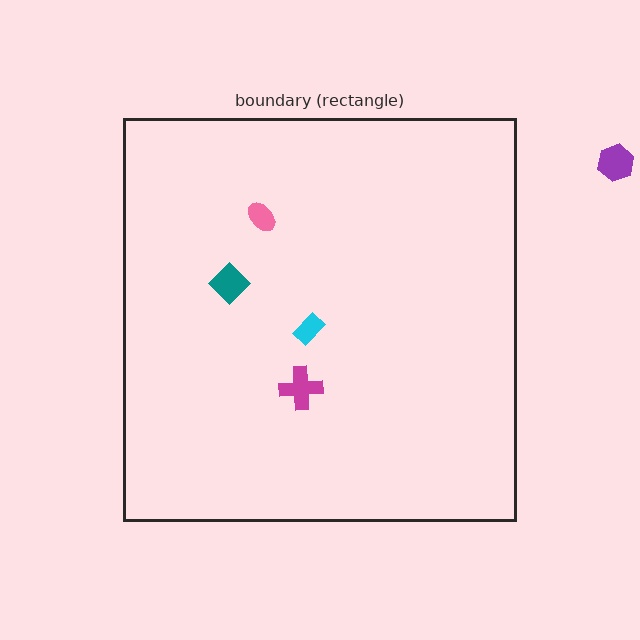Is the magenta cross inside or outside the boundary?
Inside.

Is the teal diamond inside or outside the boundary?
Inside.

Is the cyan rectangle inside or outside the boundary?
Inside.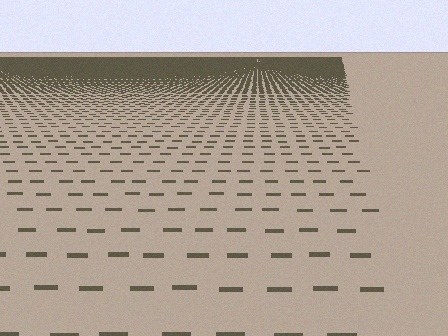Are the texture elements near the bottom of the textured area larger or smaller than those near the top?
Larger. Near the bottom, elements are closer to the viewer and appear at a bigger on-screen size.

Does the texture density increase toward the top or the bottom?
Density increases toward the top.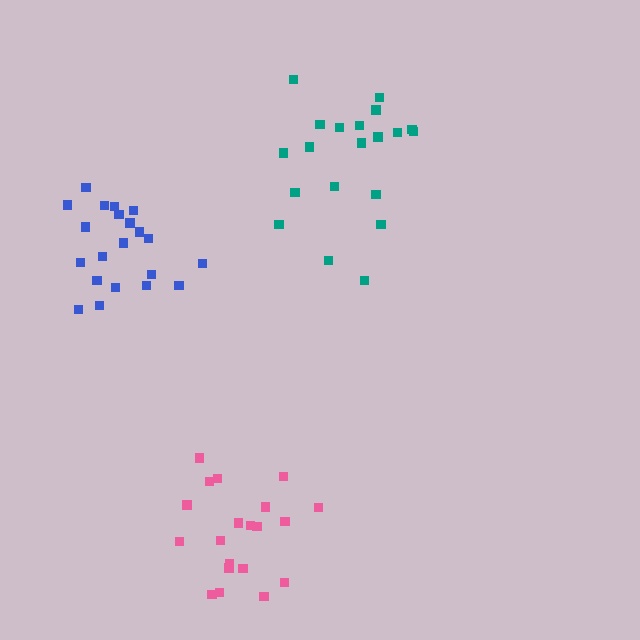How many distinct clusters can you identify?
There are 3 distinct clusters.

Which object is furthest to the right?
The teal cluster is rightmost.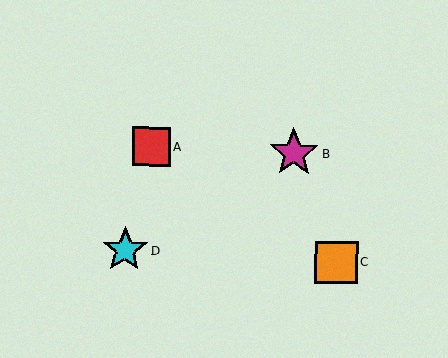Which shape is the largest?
The magenta star (labeled B) is the largest.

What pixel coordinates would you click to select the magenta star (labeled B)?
Click at (294, 153) to select the magenta star B.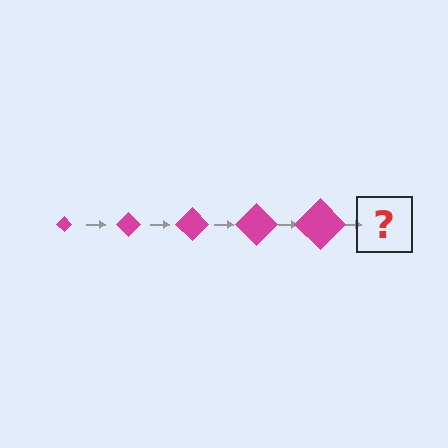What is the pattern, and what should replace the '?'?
The pattern is that the diamond gets progressively larger each step. The '?' should be a magenta diamond, larger than the previous one.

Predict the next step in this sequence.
The next step is a magenta diamond, larger than the previous one.